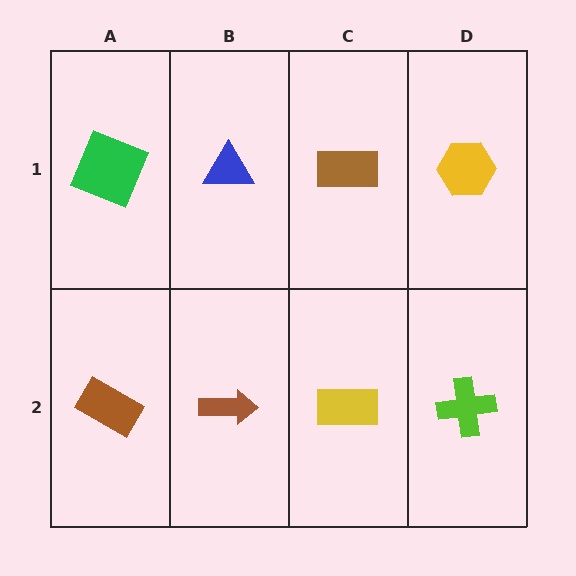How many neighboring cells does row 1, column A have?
2.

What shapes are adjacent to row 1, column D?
A lime cross (row 2, column D), a brown rectangle (row 1, column C).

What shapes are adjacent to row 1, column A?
A brown rectangle (row 2, column A), a blue triangle (row 1, column B).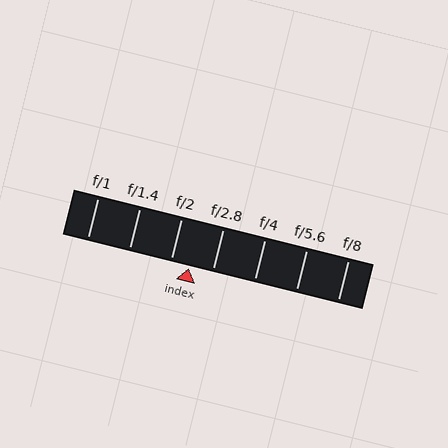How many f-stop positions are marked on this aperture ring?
There are 7 f-stop positions marked.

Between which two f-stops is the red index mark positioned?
The index mark is between f/2 and f/2.8.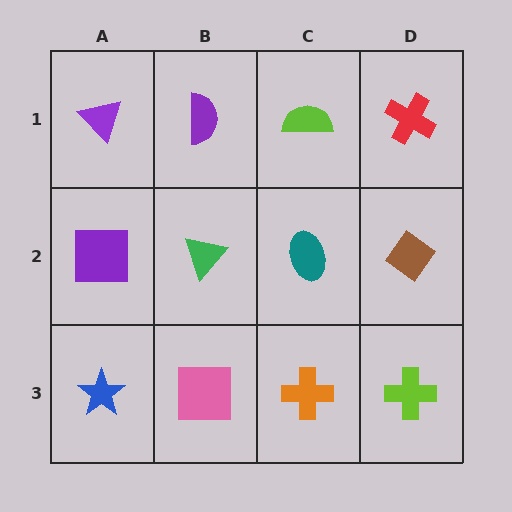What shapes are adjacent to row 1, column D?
A brown diamond (row 2, column D), a lime semicircle (row 1, column C).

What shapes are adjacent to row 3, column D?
A brown diamond (row 2, column D), an orange cross (row 3, column C).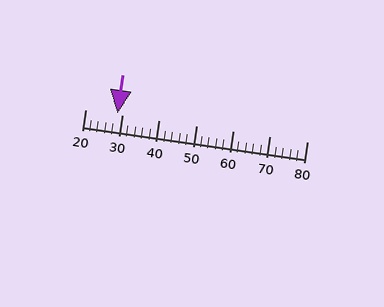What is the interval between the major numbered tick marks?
The major tick marks are spaced 10 units apart.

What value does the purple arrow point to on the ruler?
The purple arrow points to approximately 29.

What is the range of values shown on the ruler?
The ruler shows values from 20 to 80.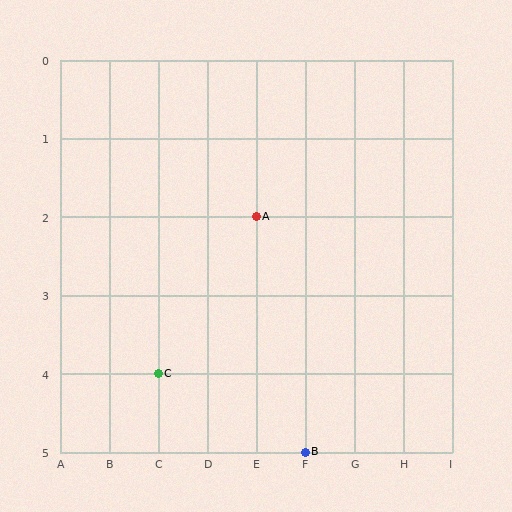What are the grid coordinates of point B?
Point B is at grid coordinates (F, 5).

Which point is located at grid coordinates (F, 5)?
Point B is at (F, 5).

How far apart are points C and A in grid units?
Points C and A are 2 columns and 2 rows apart (about 2.8 grid units diagonally).